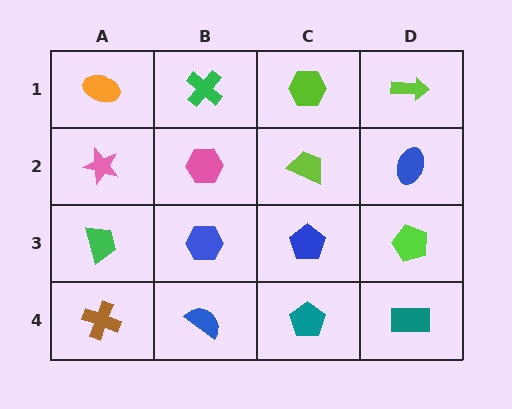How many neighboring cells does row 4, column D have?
2.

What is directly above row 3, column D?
A blue ellipse.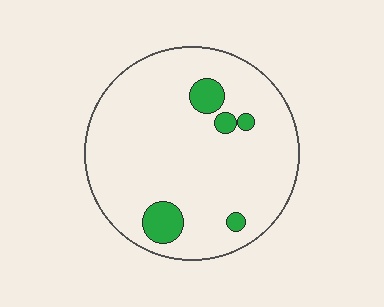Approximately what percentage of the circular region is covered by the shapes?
Approximately 10%.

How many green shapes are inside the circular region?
5.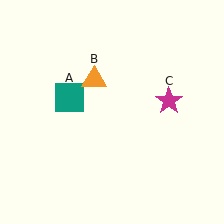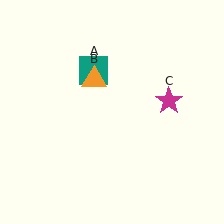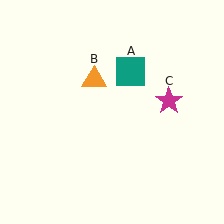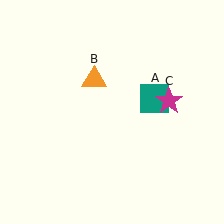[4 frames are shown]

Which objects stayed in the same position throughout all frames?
Orange triangle (object B) and magenta star (object C) remained stationary.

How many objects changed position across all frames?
1 object changed position: teal square (object A).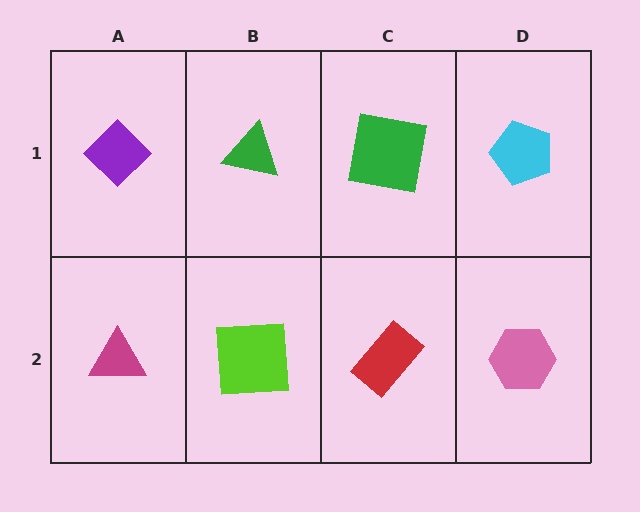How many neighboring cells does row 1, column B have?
3.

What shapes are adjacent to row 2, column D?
A cyan pentagon (row 1, column D), a red rectangle (row 2, column C).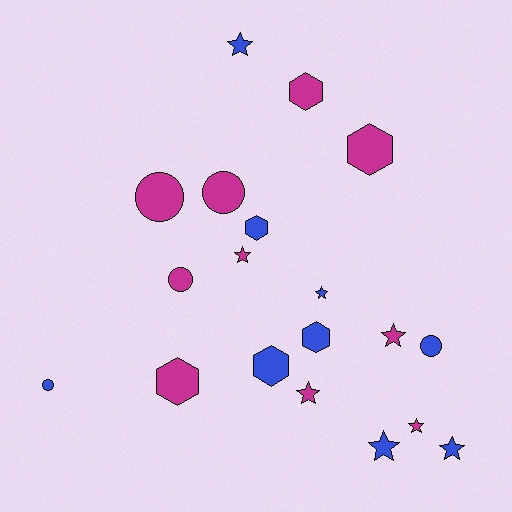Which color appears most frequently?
Magenta, with 10 objects.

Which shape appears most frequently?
Star, with 8 objects.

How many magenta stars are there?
There are 4 magenta stars.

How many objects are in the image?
There are 19 objects.